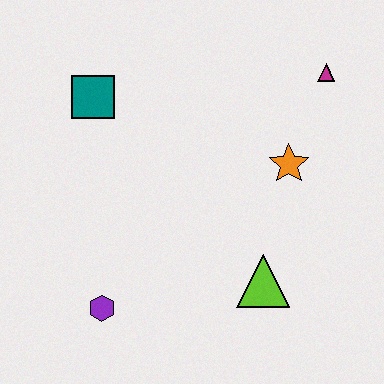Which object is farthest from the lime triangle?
The teal square is farthest from the lime triangle.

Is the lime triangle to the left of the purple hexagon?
No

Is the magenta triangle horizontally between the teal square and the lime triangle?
No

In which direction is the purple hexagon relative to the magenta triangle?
The purple hexagon is below the magenta triangle.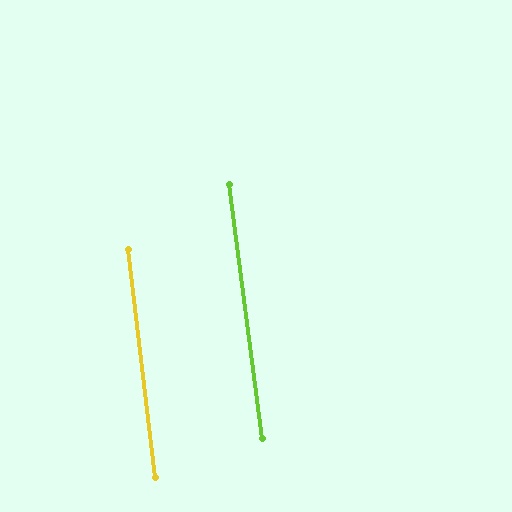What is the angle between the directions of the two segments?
Approximately 1 degree.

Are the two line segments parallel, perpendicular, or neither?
Parallel — their directions differ by only 0.6°.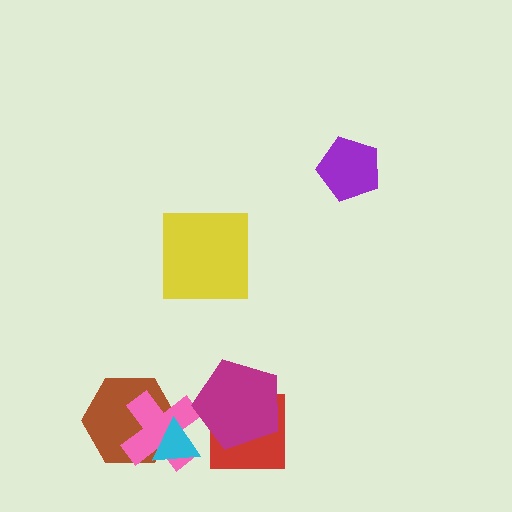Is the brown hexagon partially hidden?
Yes, it is partially covered by another shape.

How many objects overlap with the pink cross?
2 objects overlap with the pink cross.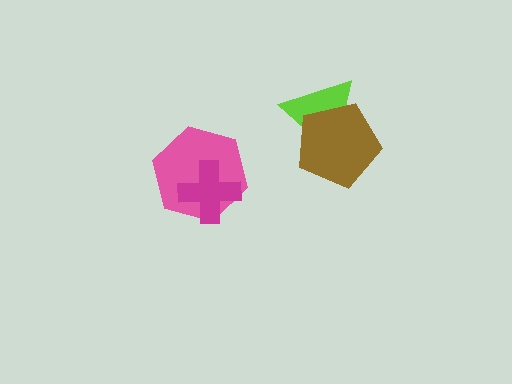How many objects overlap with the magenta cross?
1 object overlaps with the magenta cross.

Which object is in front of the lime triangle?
The brown pentagon is in front of the lime triangle.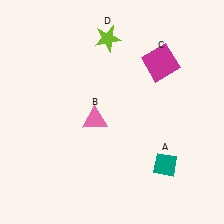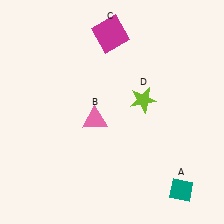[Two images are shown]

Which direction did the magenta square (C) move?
The magenta square (C) moved left.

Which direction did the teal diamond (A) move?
The teal diamond (A) moved down.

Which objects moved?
The objects that moved are: the teal diamond (A), the magenta square (C), the lime star (D).